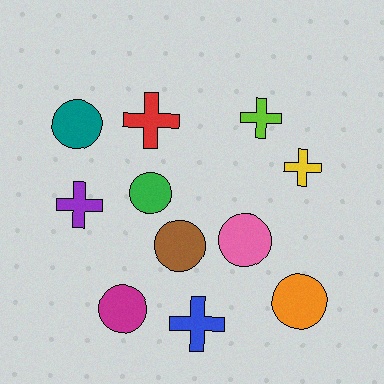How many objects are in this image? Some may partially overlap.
There are 11 objects.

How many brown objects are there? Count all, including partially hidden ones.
There is 1 brown object.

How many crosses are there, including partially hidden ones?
There are 5 crosses.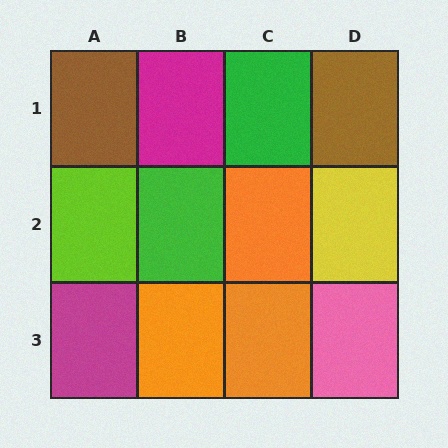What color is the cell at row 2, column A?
Lime.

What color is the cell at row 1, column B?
Magenta.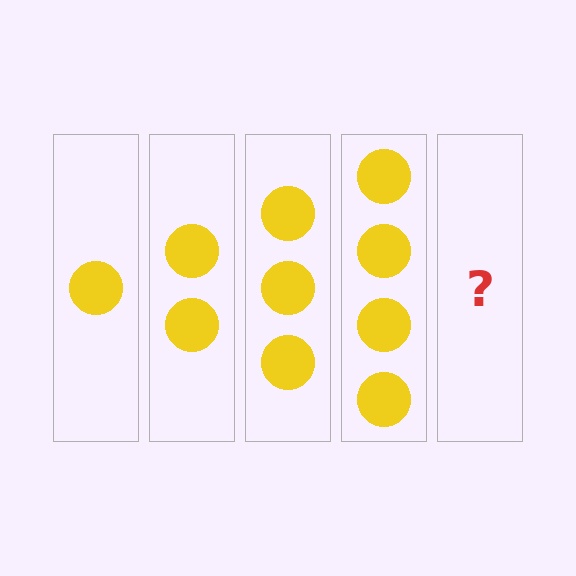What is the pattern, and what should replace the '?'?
The pattern is that each step adds one more circle. The '?' should be 5 circles.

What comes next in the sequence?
The next element should be 5 circles.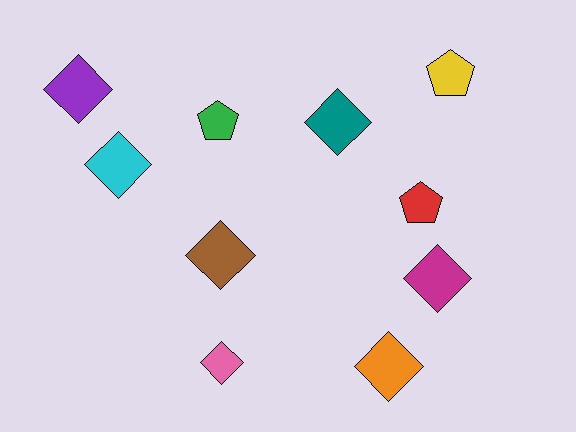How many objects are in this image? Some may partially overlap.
There are 10 objects.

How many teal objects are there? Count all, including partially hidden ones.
There is 1 teal object.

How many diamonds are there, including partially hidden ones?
There are 7 diamonds.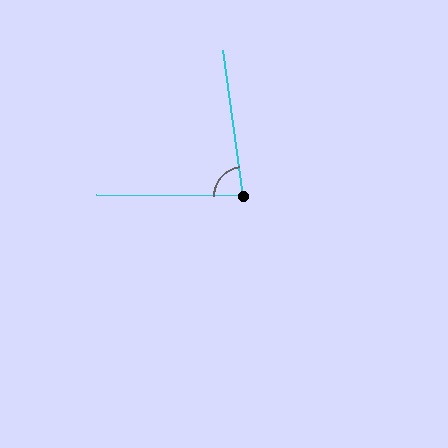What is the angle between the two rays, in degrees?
Approximately 82 degrees.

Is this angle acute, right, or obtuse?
It is acute.